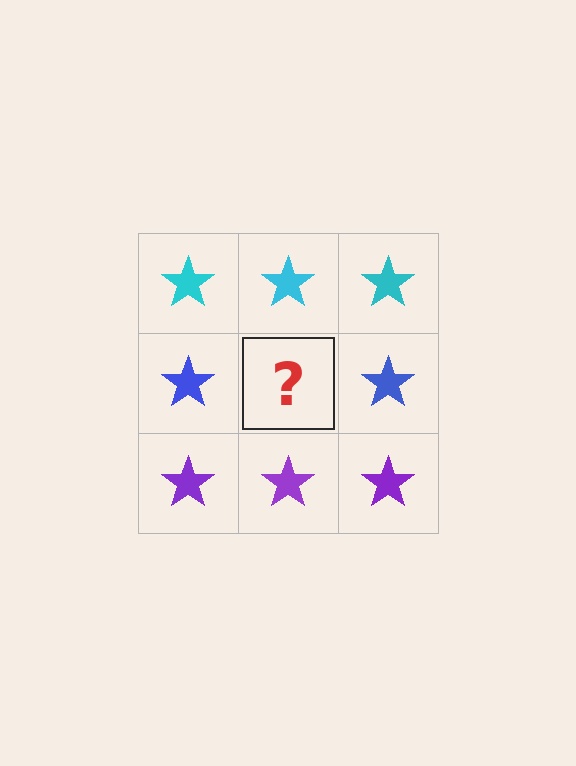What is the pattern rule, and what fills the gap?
The rule is that each row has a consistent color. The gap should be filled with a blue star.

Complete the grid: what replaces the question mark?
The question mark should be replaced with a blue star.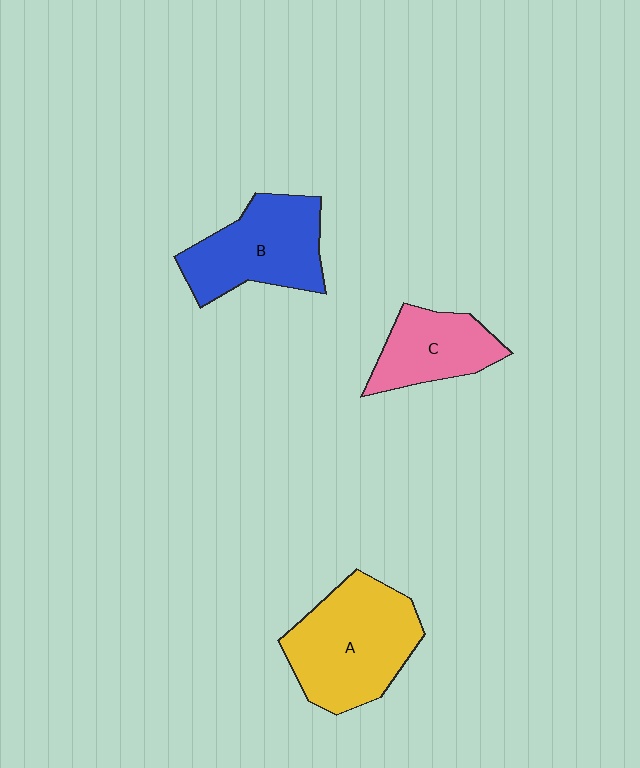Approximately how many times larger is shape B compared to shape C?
Approximately 1.4 times.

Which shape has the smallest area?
Shape C (pink).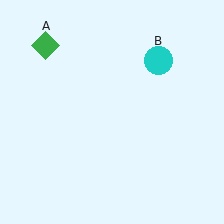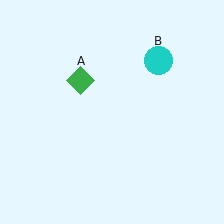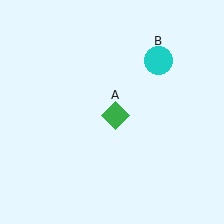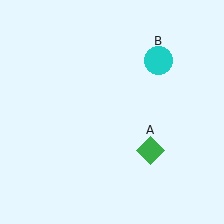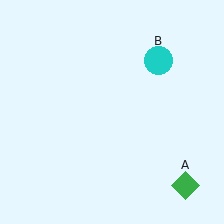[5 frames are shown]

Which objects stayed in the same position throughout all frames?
Cyan circle (object B) remained stationary.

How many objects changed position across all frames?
1 object changed position: green diamond (object A).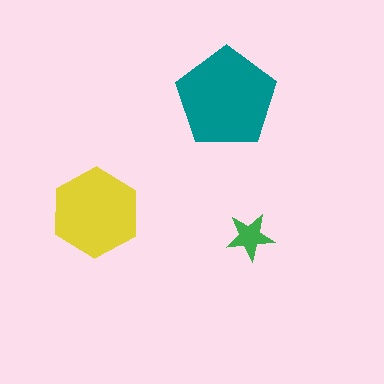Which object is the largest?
The teal pentagon.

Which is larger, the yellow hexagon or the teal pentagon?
The teal pentagon.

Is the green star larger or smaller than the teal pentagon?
Smaller.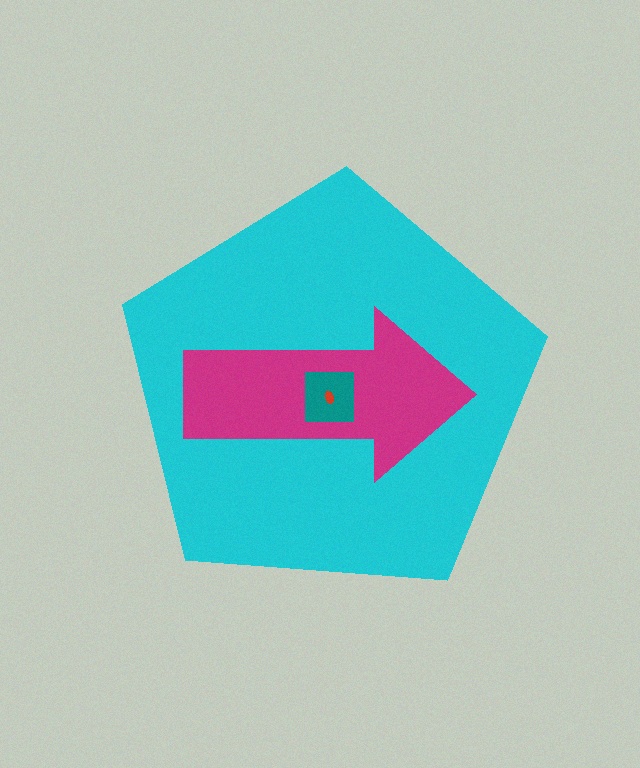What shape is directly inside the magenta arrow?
The teal square.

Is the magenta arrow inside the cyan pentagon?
Yes.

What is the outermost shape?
The cyan pentagon.